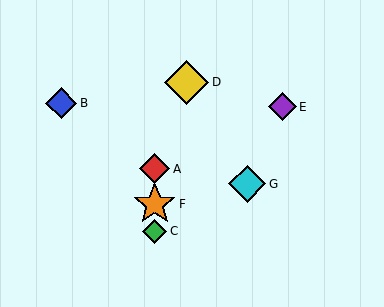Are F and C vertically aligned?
Yes, both are at x≈155.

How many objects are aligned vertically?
3 objects (A, C, F) are aligned vertically.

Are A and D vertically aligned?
No, A is at x≈155 and D is at x≈187.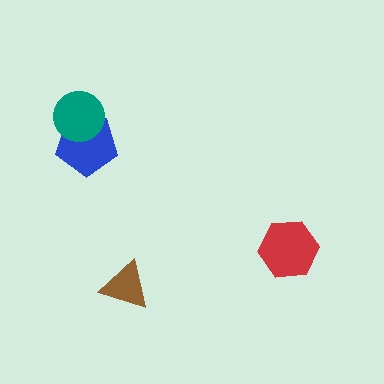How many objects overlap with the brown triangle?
0 objects overlap with the brown triangle.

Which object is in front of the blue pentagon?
The teal circle is in front of the blue pentagon.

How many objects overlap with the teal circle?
1 object overlaps with the teal circle.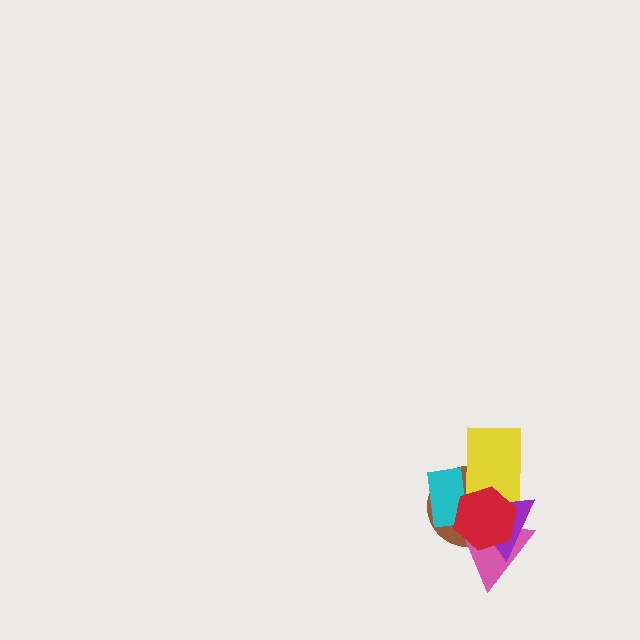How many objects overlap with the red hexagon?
5 objects overlap with the red hexagon.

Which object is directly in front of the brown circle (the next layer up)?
The pink triangle is directly in front of the brown circle.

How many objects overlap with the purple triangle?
4 objects overlap with the purple triangle.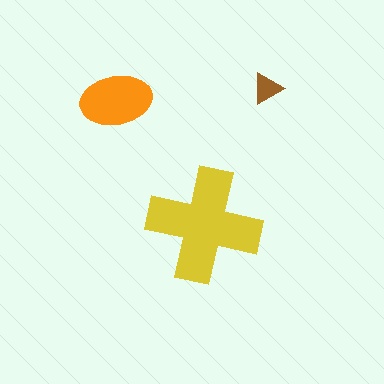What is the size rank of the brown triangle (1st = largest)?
3rd.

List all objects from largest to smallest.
The yellow cross, the orange ellipse, the brown triangle.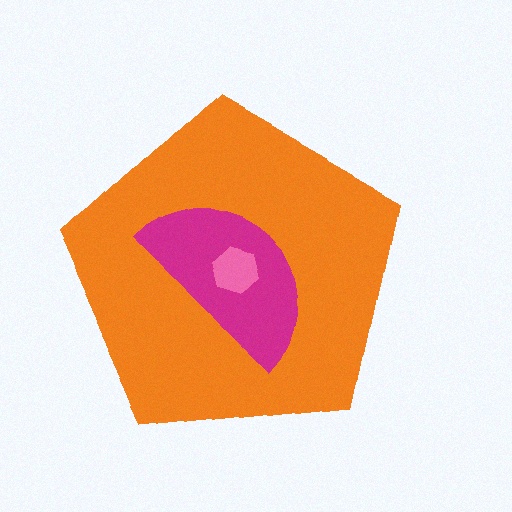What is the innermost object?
The pink hexagon.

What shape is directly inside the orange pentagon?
The magenta semicircle.